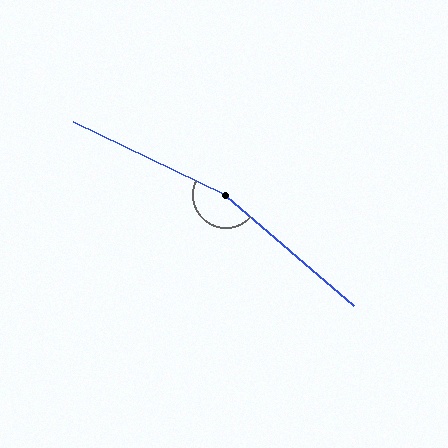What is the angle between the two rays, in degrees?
Approximately 165 degrees.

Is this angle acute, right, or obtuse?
It is obtuse.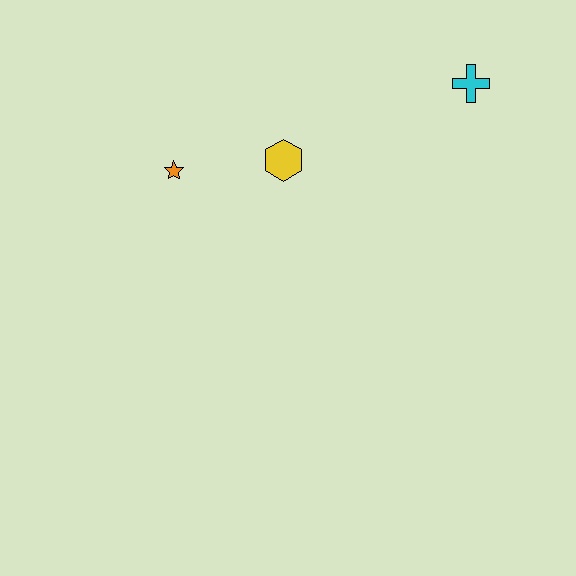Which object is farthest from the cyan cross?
The orange star is farthest from the cyan cross.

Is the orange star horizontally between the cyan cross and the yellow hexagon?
No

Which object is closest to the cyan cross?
The yellow hexagon is closest to the cyan cross.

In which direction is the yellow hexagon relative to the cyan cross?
The yellow hexagon is to the left of the cyan cross.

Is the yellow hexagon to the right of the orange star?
Yes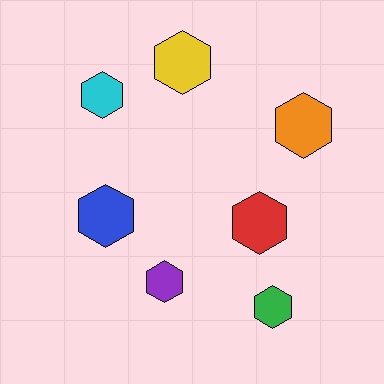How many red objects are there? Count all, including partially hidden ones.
There is 1 red object.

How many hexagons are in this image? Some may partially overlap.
There are 7 hexagons.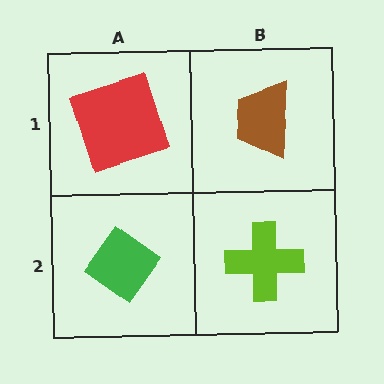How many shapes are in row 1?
2 shapes.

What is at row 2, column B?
A lime cross.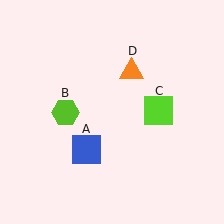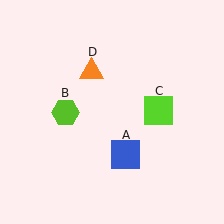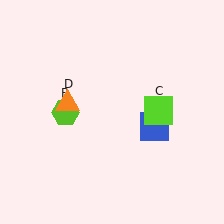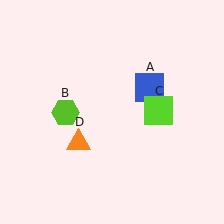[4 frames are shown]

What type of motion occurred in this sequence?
The blue square (object A), orange triangle (object D) rotated counterclockwise around the center of the scene.